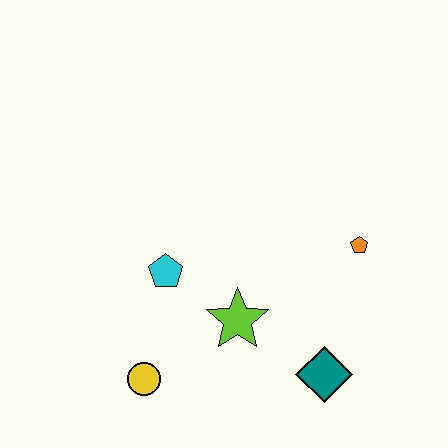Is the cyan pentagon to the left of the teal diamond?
Yes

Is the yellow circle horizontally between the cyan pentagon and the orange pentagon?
No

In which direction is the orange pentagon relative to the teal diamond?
The orange pentagon is above the teal diamond.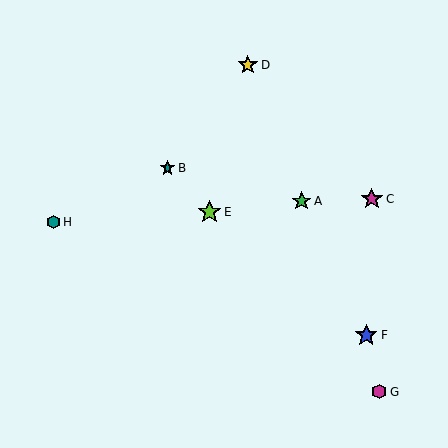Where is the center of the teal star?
The center of the teal star is at (168, 168).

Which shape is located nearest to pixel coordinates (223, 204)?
The lime star (labeled E) at (209, 212) is nearest to that location.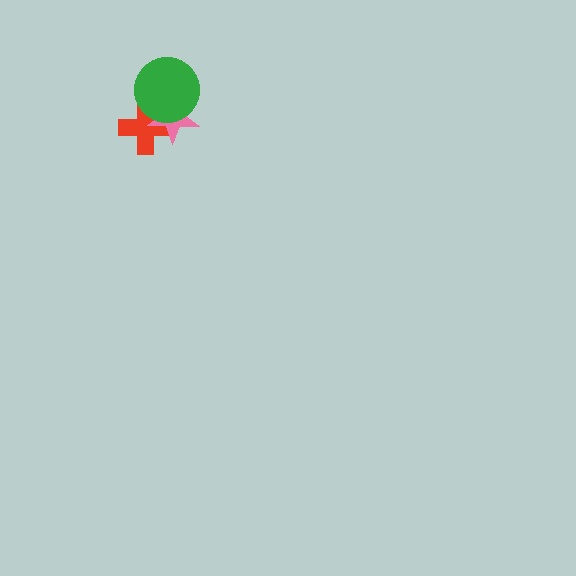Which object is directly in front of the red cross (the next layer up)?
The pink star is directly in front of the red cross.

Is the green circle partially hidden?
No, no other shape covers it.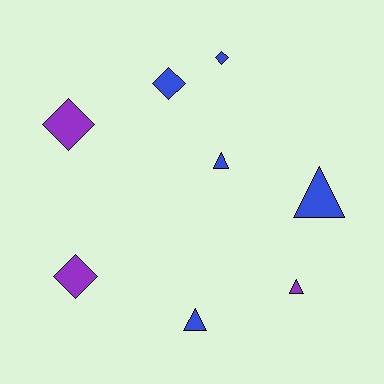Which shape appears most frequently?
Triangle, with 4 objects.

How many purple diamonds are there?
There are 2 purple diamonds.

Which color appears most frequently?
Blue, with 5 objects.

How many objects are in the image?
There are 8 objects.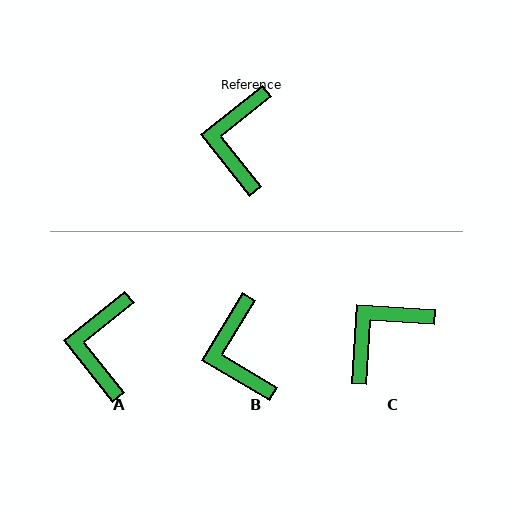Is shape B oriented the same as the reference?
No, it is off by about 20 degrees.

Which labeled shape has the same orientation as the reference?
A.